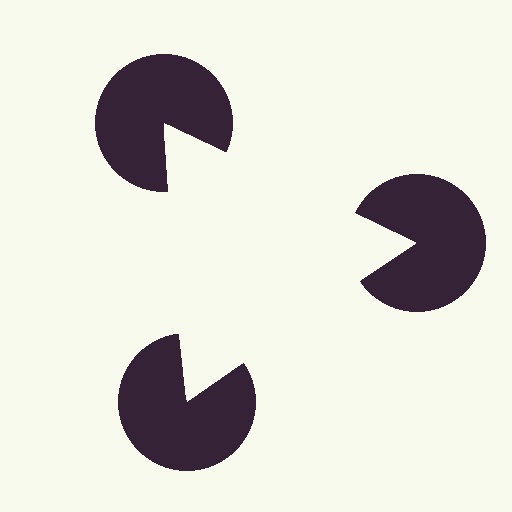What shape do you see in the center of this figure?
An illusory triangle — its edges are inferred from the aligned wedge cuts in the pac-man discs, not physically drawn.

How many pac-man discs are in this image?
There are 3 — one at each vertex of the illusory triangle.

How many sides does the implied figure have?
3 sides.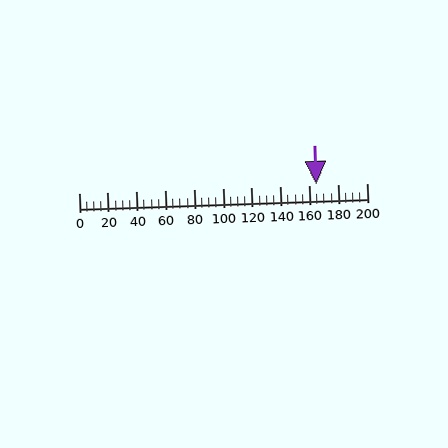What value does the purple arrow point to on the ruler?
The purple arrow points to approximately 165.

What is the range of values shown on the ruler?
The ruler shows values from 0 to 200.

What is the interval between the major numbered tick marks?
The major tick marks are spaced 20 units apart.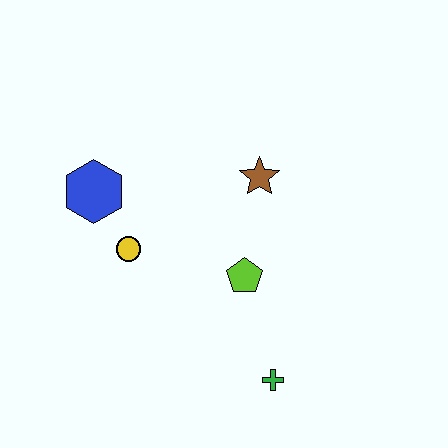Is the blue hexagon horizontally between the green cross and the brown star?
No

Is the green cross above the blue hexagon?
No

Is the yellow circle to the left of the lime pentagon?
Yes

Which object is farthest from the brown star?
The green cross is farthest from the brown star.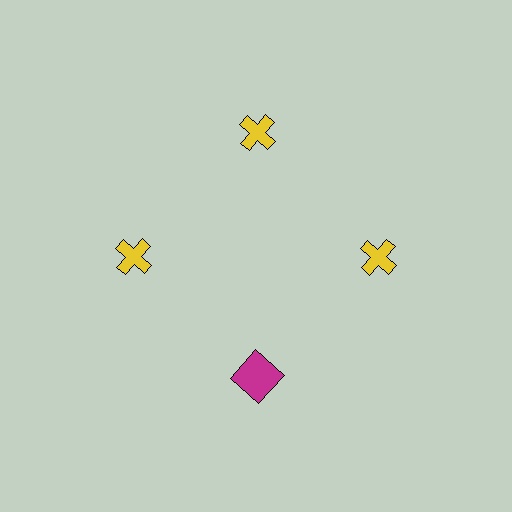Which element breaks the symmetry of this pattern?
The magenta square at roughly the 6 o'clock position breaks the symmetry. All other shapes are yellow crosses.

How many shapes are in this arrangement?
There are 4 shapes arranged in a ring pattern.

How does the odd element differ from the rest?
It differs in both color (magenta instead of yellow) and shape (square instead of cross).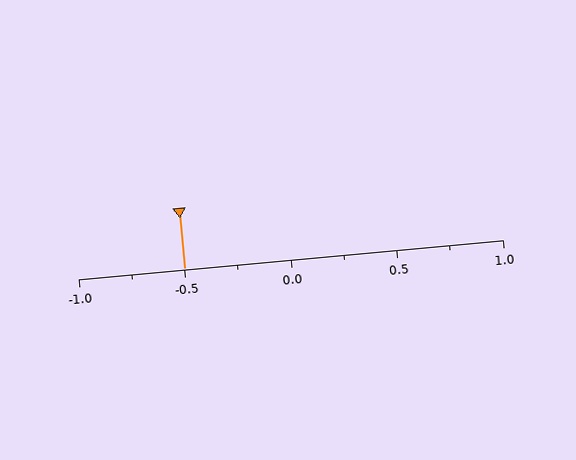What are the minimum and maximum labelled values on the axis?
The axis runs from -1.0 to 1.0.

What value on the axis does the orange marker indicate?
The marker indicates approximately -0.5.